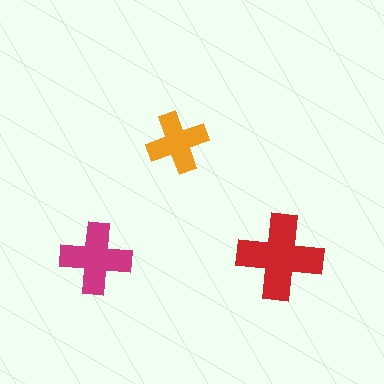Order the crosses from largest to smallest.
the red one, the magenta one, the orange one.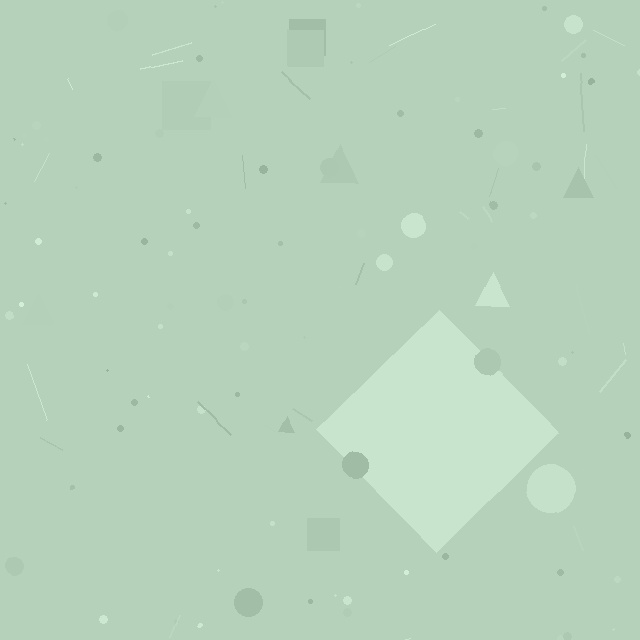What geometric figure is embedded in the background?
A diamond is embedded in the background.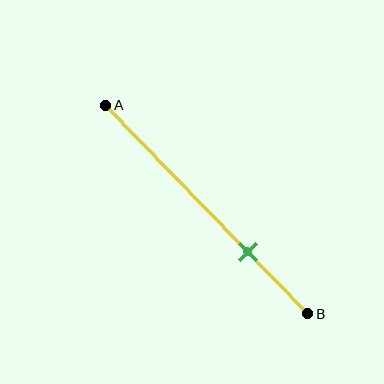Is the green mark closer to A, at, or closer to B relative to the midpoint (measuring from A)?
The green mark is closer to point B than the midpoint of segment AB.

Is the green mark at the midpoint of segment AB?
No, the mark is at about 70% from A, not at the 50% midpoint.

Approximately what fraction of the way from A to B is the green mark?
The green mark is approximately 70% of the way from A to B.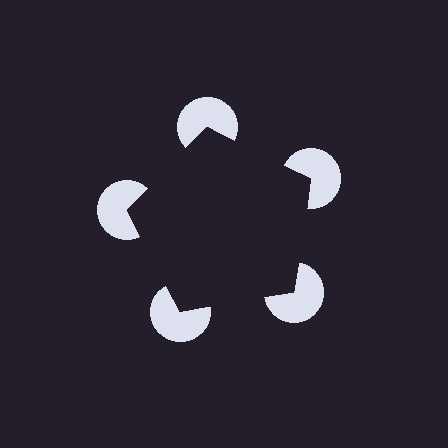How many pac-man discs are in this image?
There are 5 — one at each vertex of the illusory pentagon.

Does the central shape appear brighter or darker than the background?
It typically appears slightly darker than the background, even though no actual brightness change is drawn.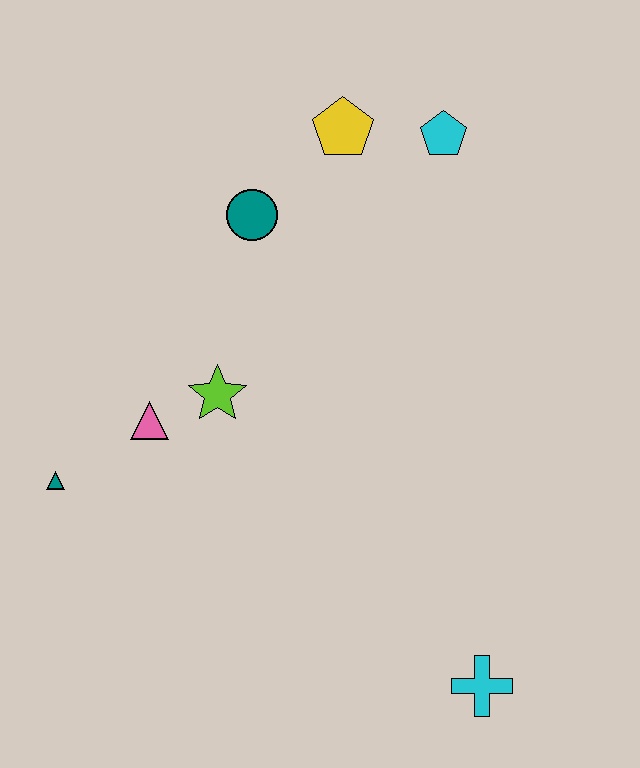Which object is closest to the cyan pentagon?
The yellow pentagon is closest to the cyan pentagon.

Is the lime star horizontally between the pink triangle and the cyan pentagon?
Yes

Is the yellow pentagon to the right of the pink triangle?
Yes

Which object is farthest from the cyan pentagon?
The cyan cross is farthest from the cyan pentagon.